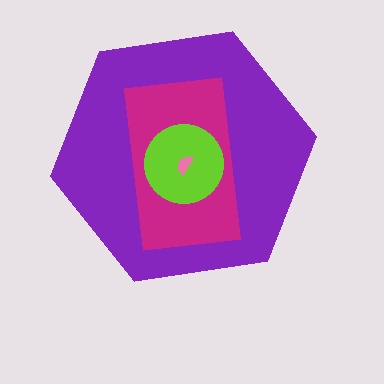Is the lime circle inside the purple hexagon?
Yes.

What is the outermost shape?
The purple hexagon.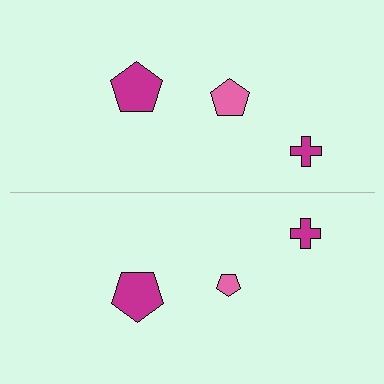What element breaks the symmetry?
The pink pentagon on the bottom side has a different size than its mirror counterpart.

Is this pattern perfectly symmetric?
No, the pattern is not perfectly symmetric. The pink pentagon on the bottom side has a different size than its mirror counterpart.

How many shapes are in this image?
There are 6 shapes in this image.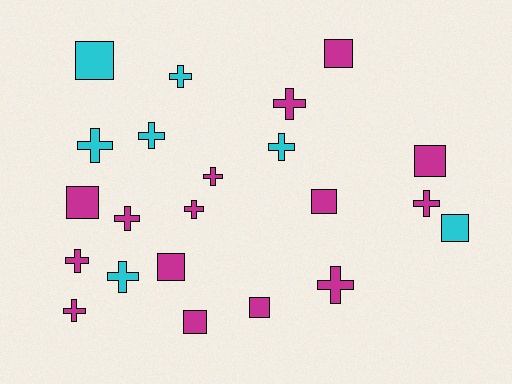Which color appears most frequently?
Magenta, with 15 objects.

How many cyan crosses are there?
There are 5 cyan crosses.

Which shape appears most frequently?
Cross, with 13 objects.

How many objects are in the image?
There are 22 objects.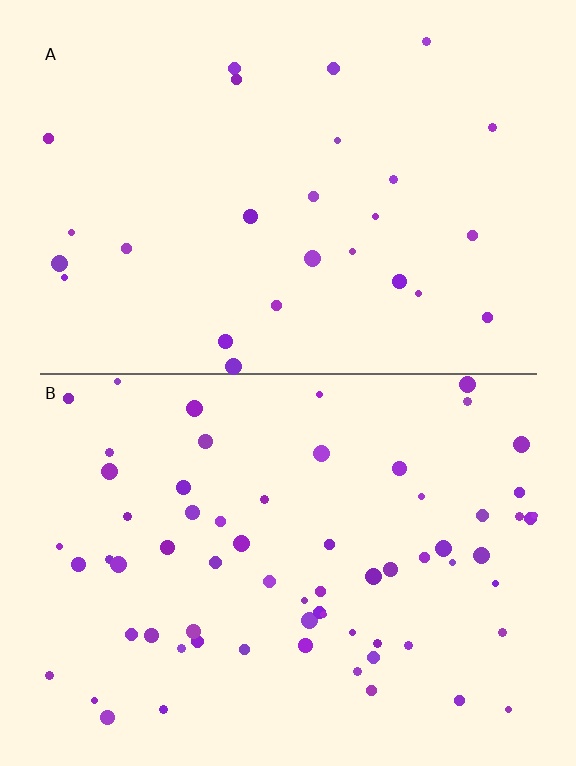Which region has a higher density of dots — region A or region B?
B (the bottom).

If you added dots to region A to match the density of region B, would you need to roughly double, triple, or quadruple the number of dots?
Approximately triple.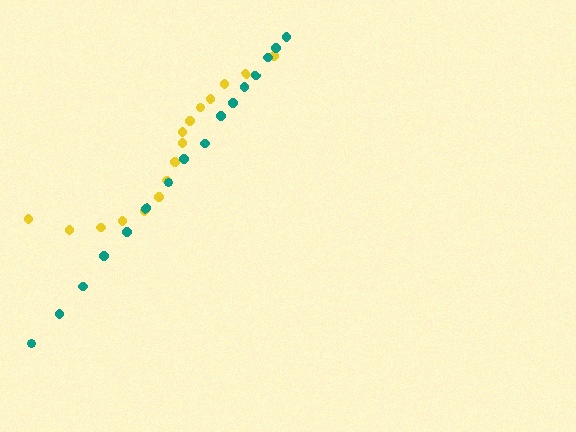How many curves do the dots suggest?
There are 2 distinct paths.